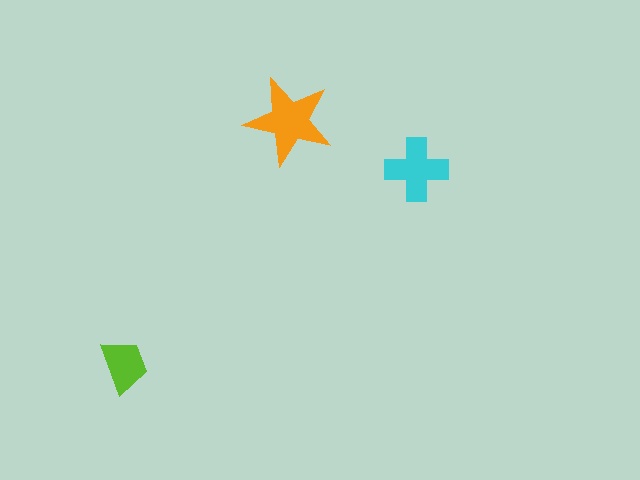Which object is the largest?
The orange star.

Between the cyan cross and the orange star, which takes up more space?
The orange star.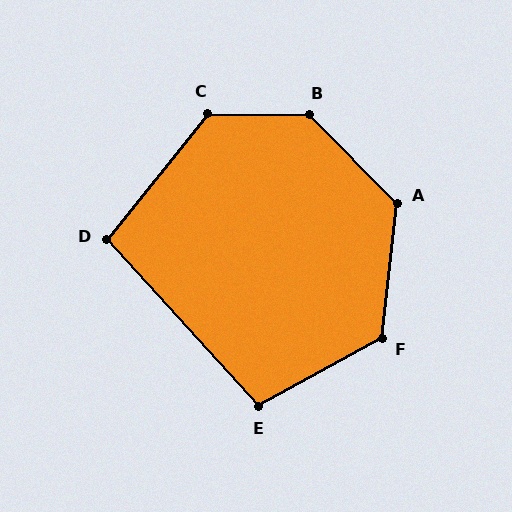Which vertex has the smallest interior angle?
D, at approximately 99 degrees.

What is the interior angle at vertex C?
Approximately 128 degrees (obtuse).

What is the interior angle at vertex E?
Approximately 103 degrees (obtuse).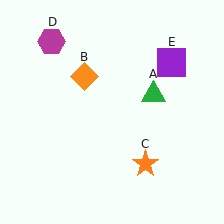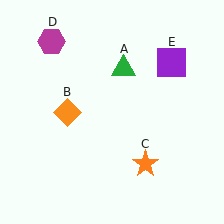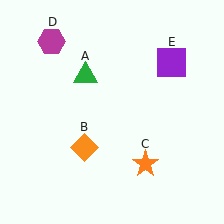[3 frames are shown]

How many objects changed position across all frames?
2 objects changed position: green triangle (object A), orange diamond (object B).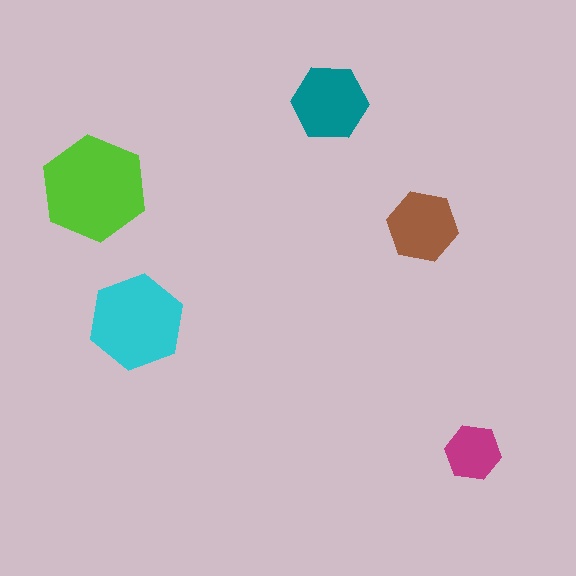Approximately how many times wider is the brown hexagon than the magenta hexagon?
About 1.5 times wider.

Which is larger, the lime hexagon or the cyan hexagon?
The lime one.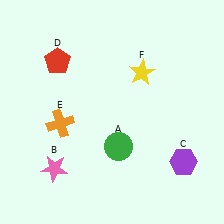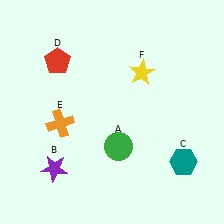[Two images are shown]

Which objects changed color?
B changed from pink to purple. C changed from purple to teal.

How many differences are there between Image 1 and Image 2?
There are 2 differences between the two images.